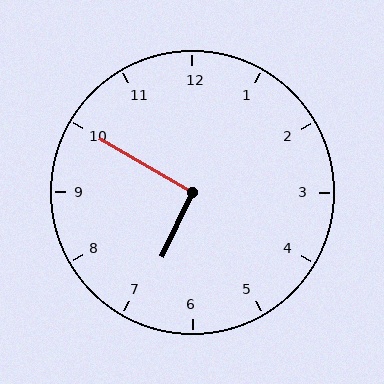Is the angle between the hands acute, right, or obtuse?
It is right.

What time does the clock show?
6:50.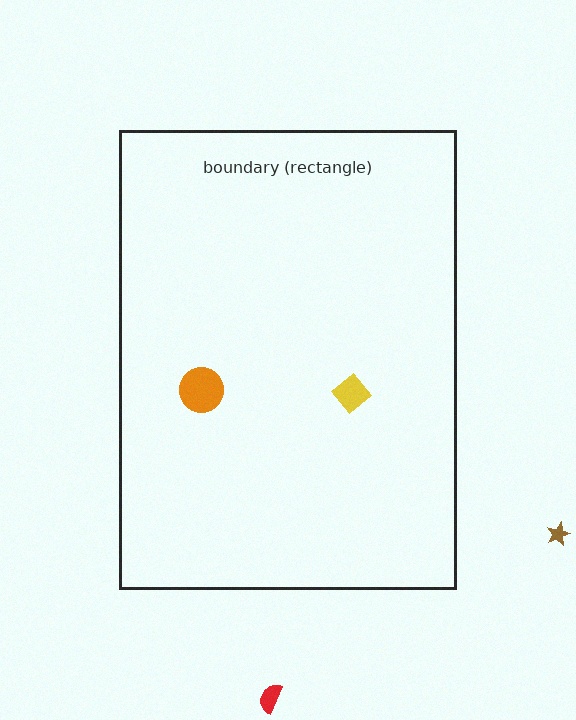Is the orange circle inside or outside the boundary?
Inside.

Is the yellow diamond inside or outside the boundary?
Inside.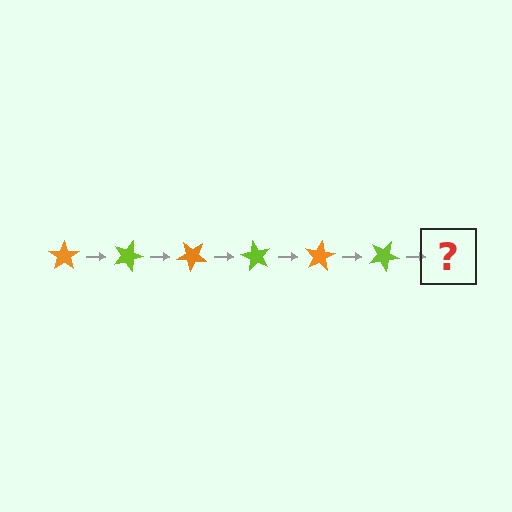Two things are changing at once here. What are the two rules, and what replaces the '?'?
The two rules are that it rotates 20 degrees each step and the color cycles through orange and lime. The '?' should be an orange star, rotated 120 degrees from the start.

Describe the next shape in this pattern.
It should be an orange star, rotated 120 degrees from the start.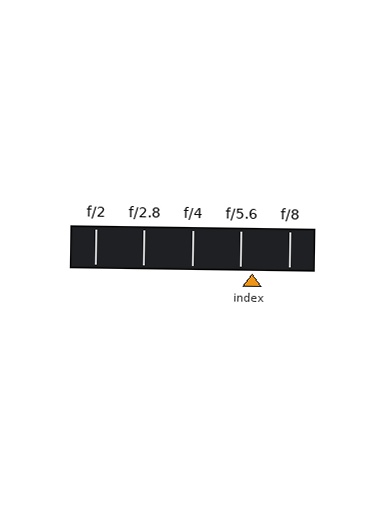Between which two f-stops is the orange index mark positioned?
The index mark is between f/5.6 and f/8.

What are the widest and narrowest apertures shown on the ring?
The widest aperture shown is f/2 and the narrowest is f/8.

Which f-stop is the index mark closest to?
The index mark is closest to f/5.6.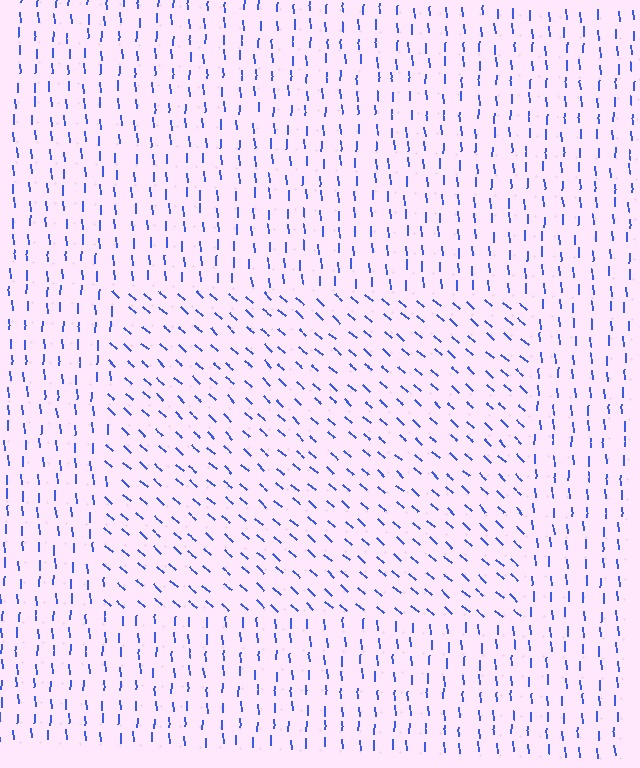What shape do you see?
I see a rectangle.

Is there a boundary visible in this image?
Yes, there is a texture boundary formed by a change in line orientation.